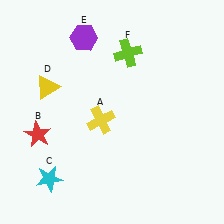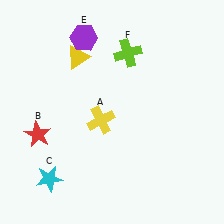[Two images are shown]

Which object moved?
The yellow triangle (D) moved right.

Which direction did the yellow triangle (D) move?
The yellow triangle (D) moved right.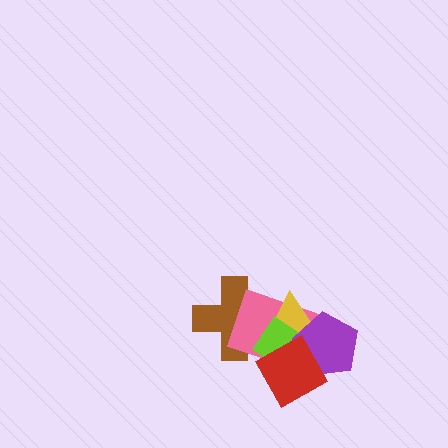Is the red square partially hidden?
No, no other shape covers it.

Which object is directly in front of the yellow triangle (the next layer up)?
The lime diamond is directly in front of the yellow triangle.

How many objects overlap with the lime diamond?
5 objects overlap with the lime diamond.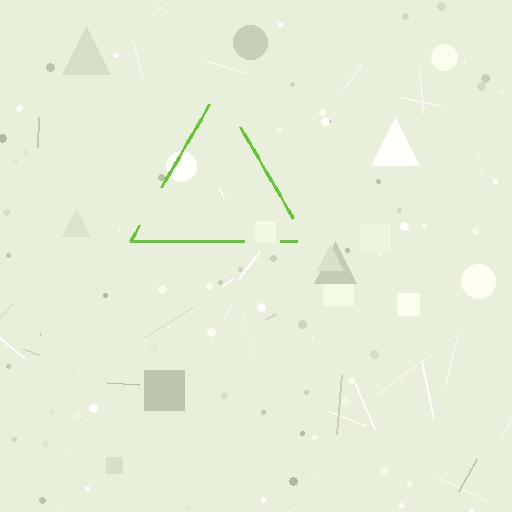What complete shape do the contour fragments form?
The contour fragments form a triangle.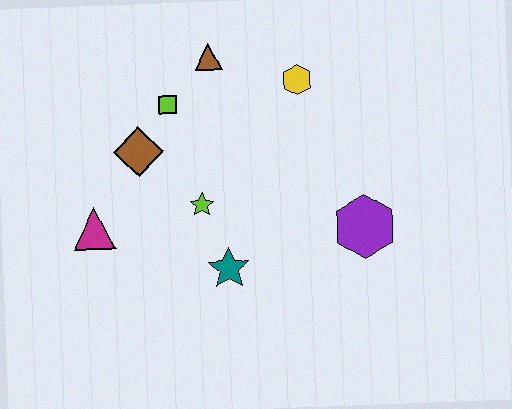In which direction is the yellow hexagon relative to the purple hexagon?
The yellow hexagon is above the purple hexagon.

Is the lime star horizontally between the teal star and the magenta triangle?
Yes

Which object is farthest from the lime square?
The purple hexagon is farthest from the lime square.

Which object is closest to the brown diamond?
The lime square is closest to the brown diamond.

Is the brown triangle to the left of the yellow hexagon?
Yes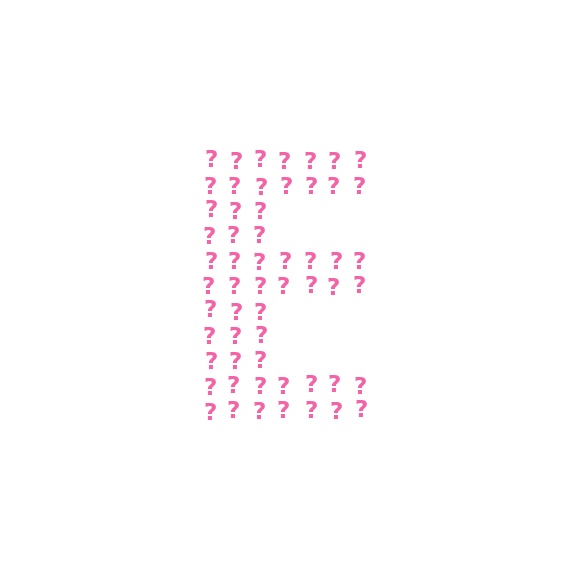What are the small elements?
The small elements are question marks.